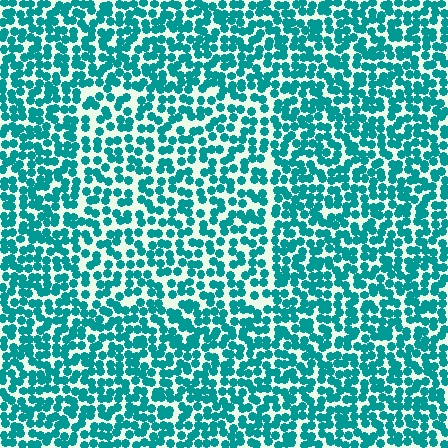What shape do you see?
I see a rectangle.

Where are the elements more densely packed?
The elements are more densely packed outside the rectangle boundary.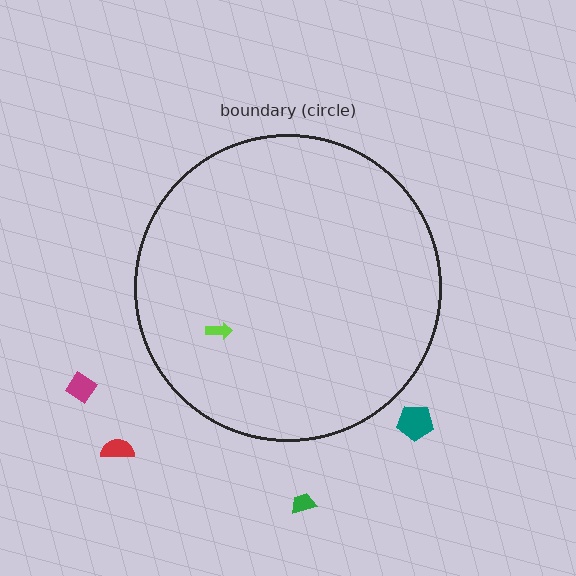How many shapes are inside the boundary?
1 inside, 4 outside.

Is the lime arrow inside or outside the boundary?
Inside.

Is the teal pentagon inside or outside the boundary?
Outside.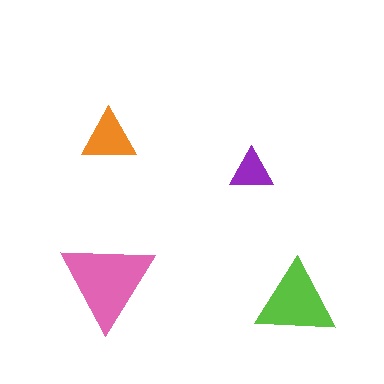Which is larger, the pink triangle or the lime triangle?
The pink one.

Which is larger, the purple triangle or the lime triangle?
The lime one.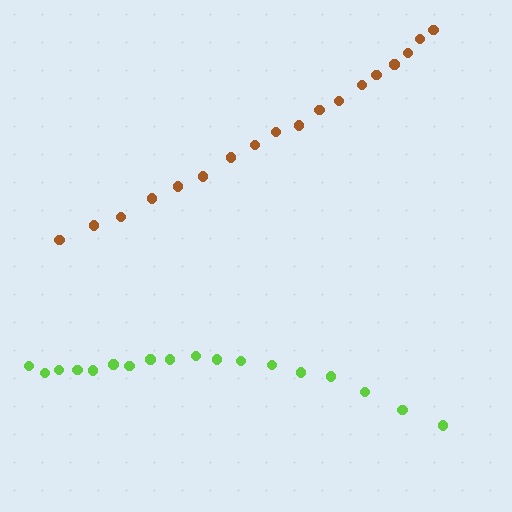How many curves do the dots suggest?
There are 2 distinct paths.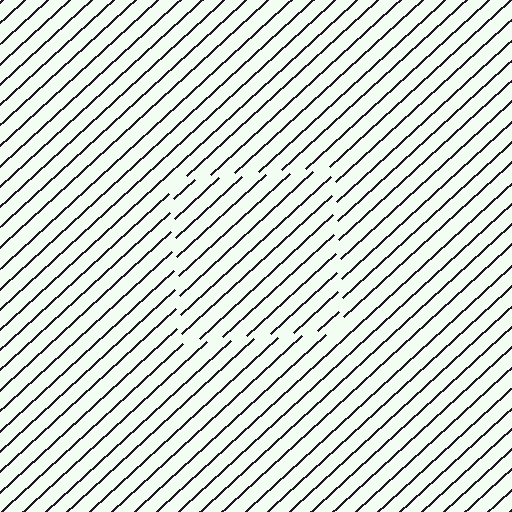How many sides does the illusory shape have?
4 sides — the line-ends trace a square.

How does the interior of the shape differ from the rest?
The interior of the shape contains the same grating, shifted by half a period — the contour is defined by the phase discontinuity where line-ends from the inner and outer gratings abut.